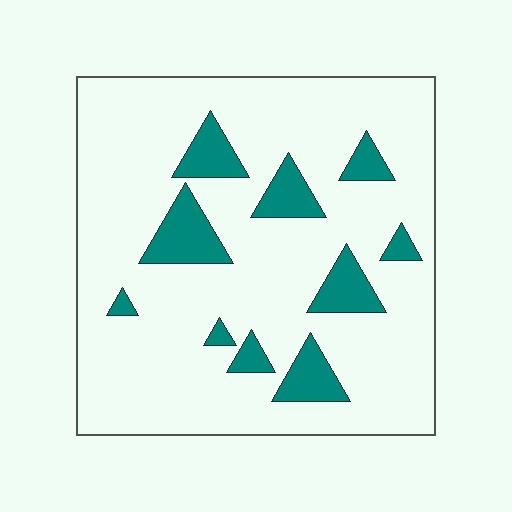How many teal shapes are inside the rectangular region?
10.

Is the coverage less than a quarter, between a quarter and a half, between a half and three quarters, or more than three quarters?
Less than a quarter.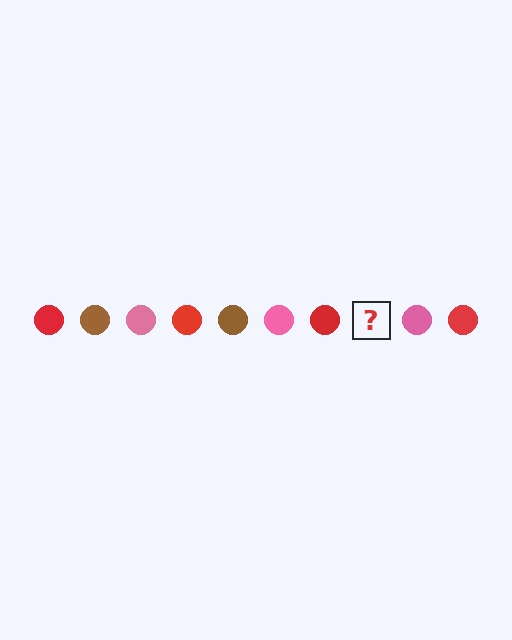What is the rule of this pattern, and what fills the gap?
The rule is that the pattern cycles through red, brown, pink circles. The gap should be filled with a brown circle.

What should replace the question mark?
The question mark should be replaced with a brown circle.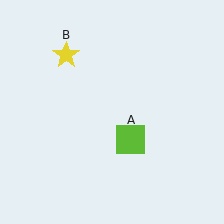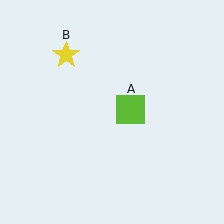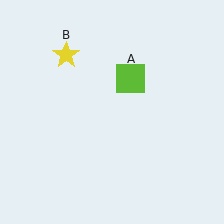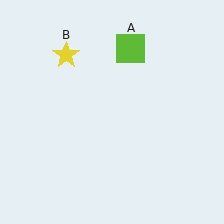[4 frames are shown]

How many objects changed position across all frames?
1 object changed position: lime square (object A).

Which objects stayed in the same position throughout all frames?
Yellow star (object B) remained stationary.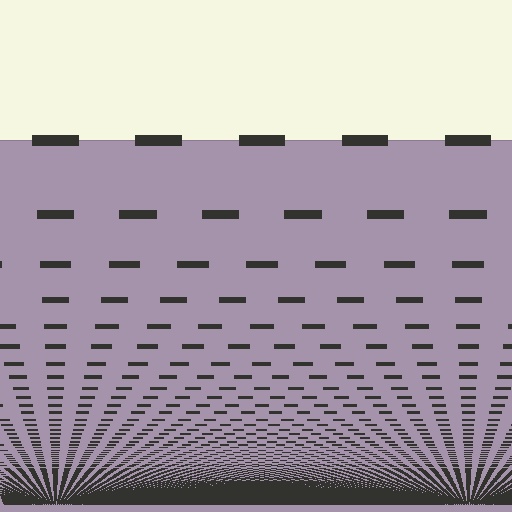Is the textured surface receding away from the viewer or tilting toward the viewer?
The surface appears to tilt toward the viewer. Texture elements get larger and sparser toward the top.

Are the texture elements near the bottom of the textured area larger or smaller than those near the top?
Smaller. The gradient is inverted — elements near the bottom are smaller and denser.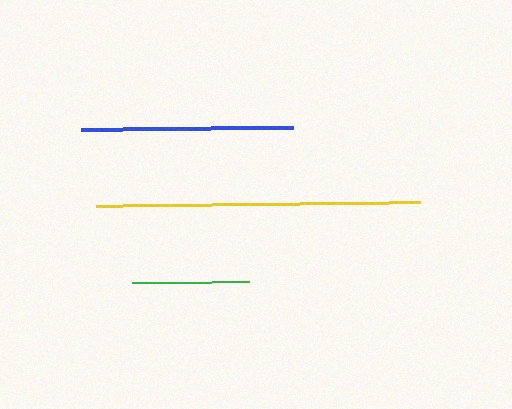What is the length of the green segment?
The green segment is approximately 117 pixels long.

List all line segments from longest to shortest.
From longest to shortest: yellow, blue, green.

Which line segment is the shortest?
The green line is the shortest at approximately 117 pixels.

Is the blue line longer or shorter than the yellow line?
The yellow line is longer than the blue line.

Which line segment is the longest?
The yellow line is the longest at approximately 323 pixels.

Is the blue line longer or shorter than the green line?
The blue line is longer than the green line.